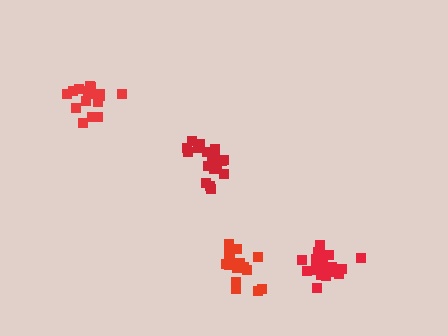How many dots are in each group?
Group 1: 16 dots, Group 2: 19 dots, Group 3: 15 dots, Group 4: 19 dots (69 total).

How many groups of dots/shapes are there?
There are 4 groups.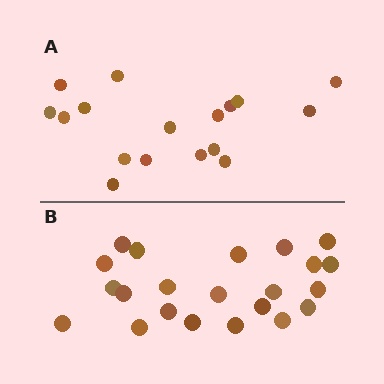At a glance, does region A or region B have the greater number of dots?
Region B (the bottom region) has more dots.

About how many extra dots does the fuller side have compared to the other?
Region B has about 5 more dots than region A.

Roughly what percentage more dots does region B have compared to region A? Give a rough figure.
About 30% more.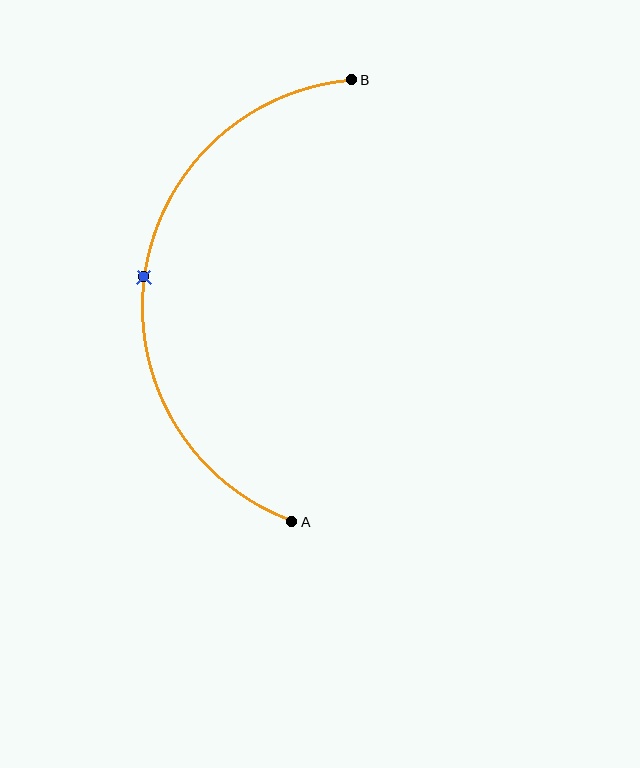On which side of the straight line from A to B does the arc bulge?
The arc bulges to the left of the straight line connecting A and B.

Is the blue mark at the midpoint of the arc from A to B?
Yes. The blue mark lies on the arc at equal arc-length from both A and B — it is the arc midpoint.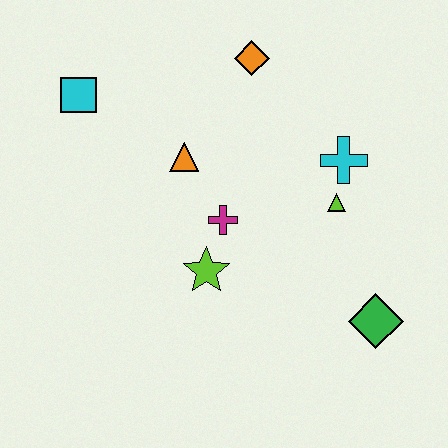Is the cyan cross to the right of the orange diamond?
Yes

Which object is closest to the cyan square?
The orange triangle is closest to the cyan square.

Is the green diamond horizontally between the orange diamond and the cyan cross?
No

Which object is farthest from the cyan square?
The green diamond is farthest from the cyan square.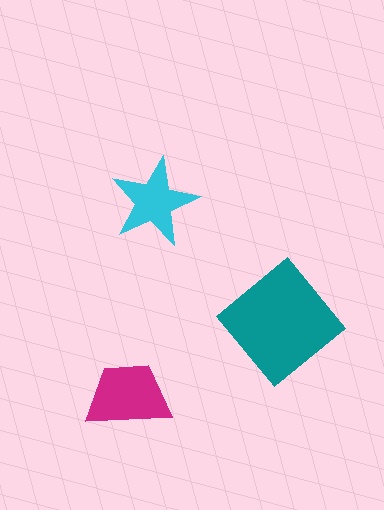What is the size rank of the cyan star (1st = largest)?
3rd.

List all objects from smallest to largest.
The cyan star, the magenta trapezoid, the teal diamond.